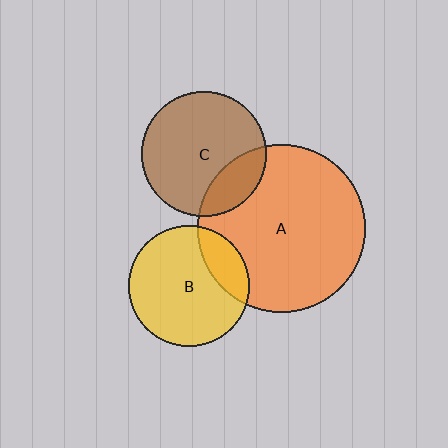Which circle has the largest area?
Circle A (orange).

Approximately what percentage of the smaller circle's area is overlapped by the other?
Approximately 20%.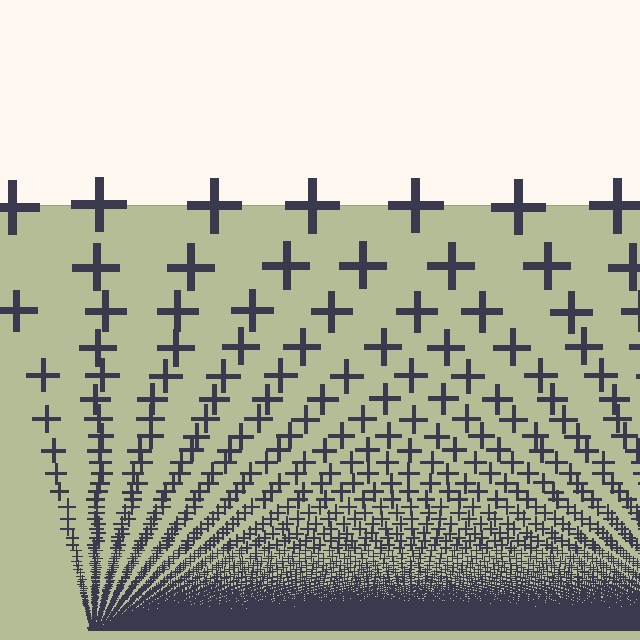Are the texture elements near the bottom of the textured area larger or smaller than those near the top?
Smaller. The gradient is inverted — elements near the bottom are smaller and denser.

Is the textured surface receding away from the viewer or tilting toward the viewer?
The surface appears to tilt toward the viewer. Texture elements get larger and sparser toward the top.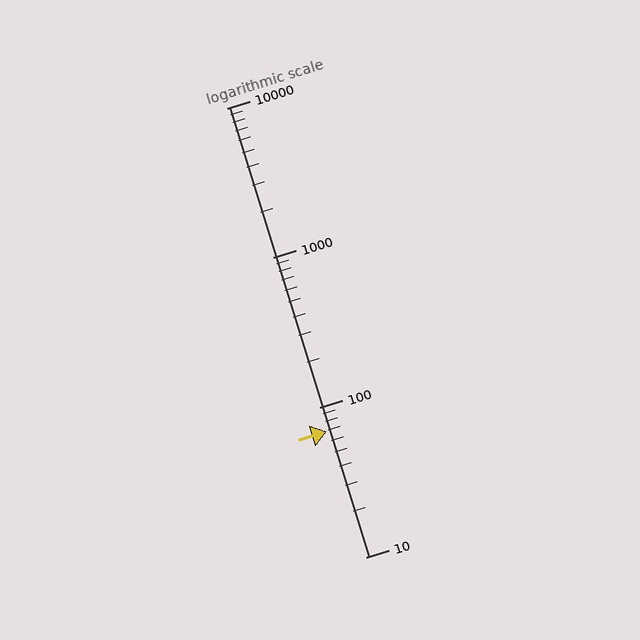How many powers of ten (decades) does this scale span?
The scale spans 3 decades, from 10 to 10000.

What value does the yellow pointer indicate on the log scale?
The pointer indicates approximately 69.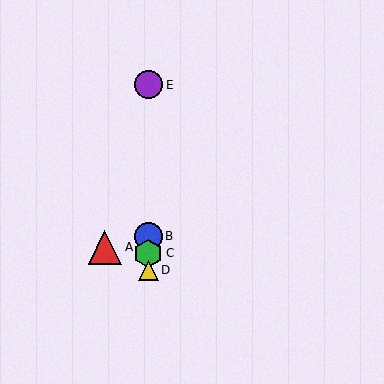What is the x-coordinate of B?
Object B is at x≈148.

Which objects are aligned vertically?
Objects B, C, D, E are aligned vertically.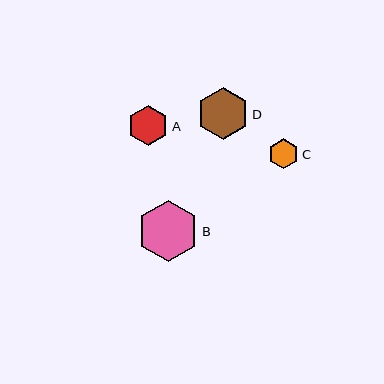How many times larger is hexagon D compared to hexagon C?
Hexagon D is approximately 1.7 times the size of hexagon C.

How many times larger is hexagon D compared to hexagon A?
Hexagon D is approximately 1.3 times the size of hexagon A.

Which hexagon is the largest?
Hexagon B is the largest with a size of approximately 61 pixels.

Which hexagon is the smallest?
Hexagon C is the smallest with a size of approximately 30 pixels.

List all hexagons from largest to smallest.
From largest to smallest: B, D, A, C.